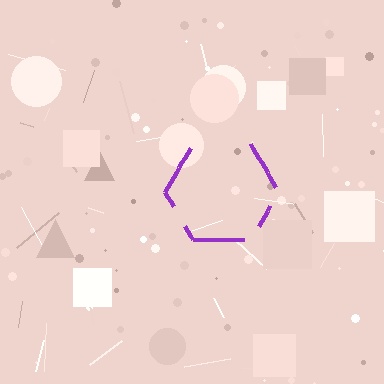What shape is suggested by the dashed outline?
The dashed outline suggests a hexagon.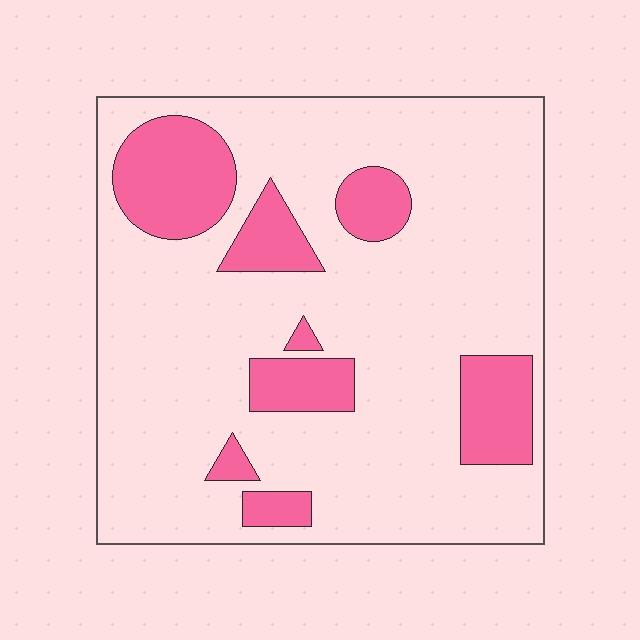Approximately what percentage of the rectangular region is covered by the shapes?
Approximately 20%.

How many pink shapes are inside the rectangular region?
8.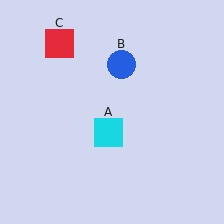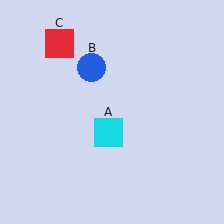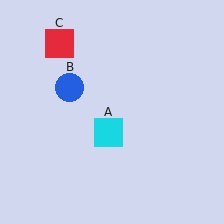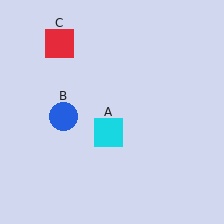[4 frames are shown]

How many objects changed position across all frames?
1 object changed position: blue circle (object B).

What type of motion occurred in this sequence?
The blue circle (object B) rotated counterclockwise around the center of the scene.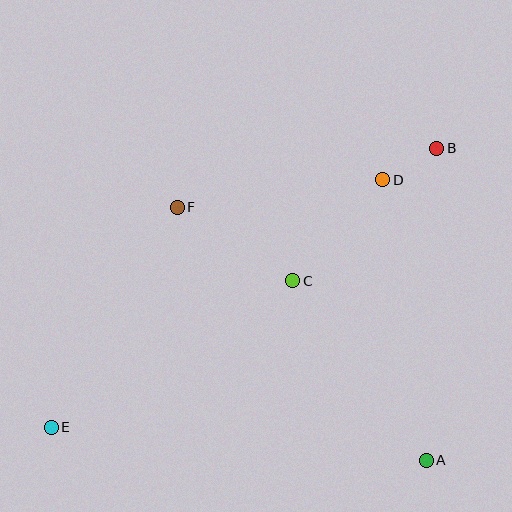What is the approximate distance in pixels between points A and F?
The distance between A and F is approximately 355 pixels.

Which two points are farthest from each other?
Points B and E are farthest from each other.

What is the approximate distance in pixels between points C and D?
The distance between C and D is approximately 135 pixels.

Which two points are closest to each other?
Points B and D are closest to each other.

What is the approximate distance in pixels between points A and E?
The distance between A and E is approximately 377 pixels.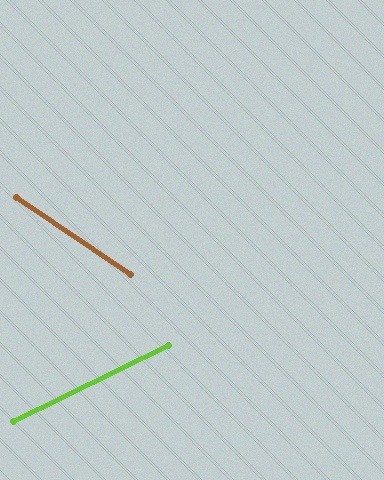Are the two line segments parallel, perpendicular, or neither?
Neither parallel nor perpendicular — they differ by about 60°.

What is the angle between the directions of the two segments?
Approximately 60 degrees.